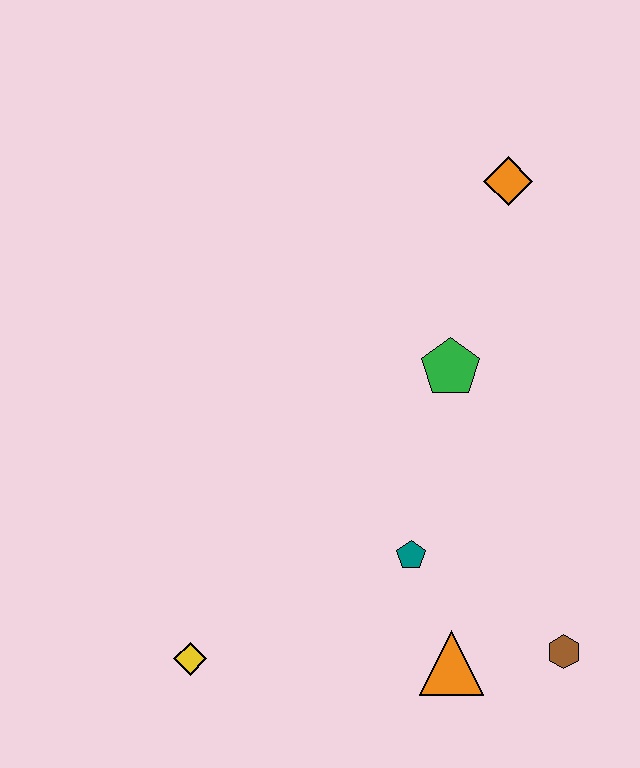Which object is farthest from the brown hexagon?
The orange diamond is farthest from the brown hexagon.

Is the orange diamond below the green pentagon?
No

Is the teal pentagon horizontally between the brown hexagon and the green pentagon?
No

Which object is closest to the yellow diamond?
The teal pentagon is closest to the yellow diamond.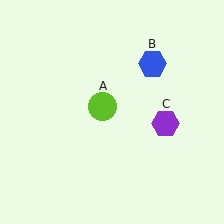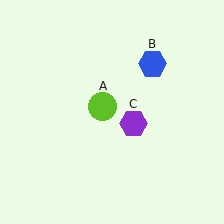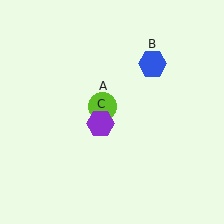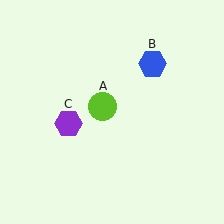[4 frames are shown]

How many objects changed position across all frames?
1 object changed position: purple hexagon (object C).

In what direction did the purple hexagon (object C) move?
The purple hexagon (object C) moved left.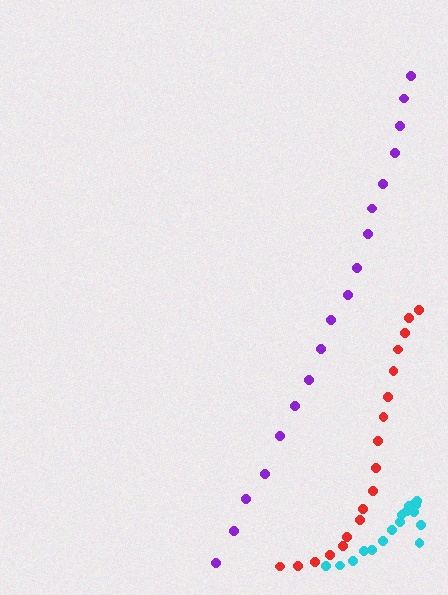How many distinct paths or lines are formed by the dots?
There are 3 distinct paths.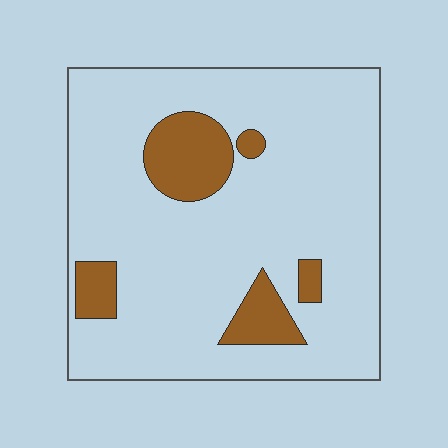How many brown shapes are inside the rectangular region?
5.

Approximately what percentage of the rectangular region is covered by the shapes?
Approximately 15%.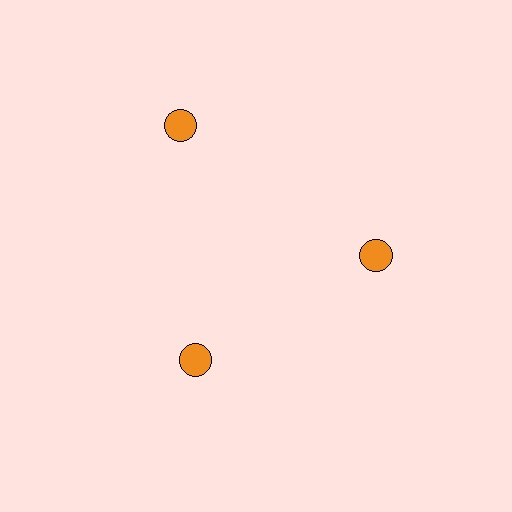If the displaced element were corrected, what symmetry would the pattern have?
It would have 3-fold rotational symmetry — the pattern would map onto itself every 120 degrees.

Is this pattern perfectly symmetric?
No. The 3 orange circles are arranged in a ring, but one element near the 11 o'clock position is pushed outward from the center, breaking the 3-fold rotational symmetry.